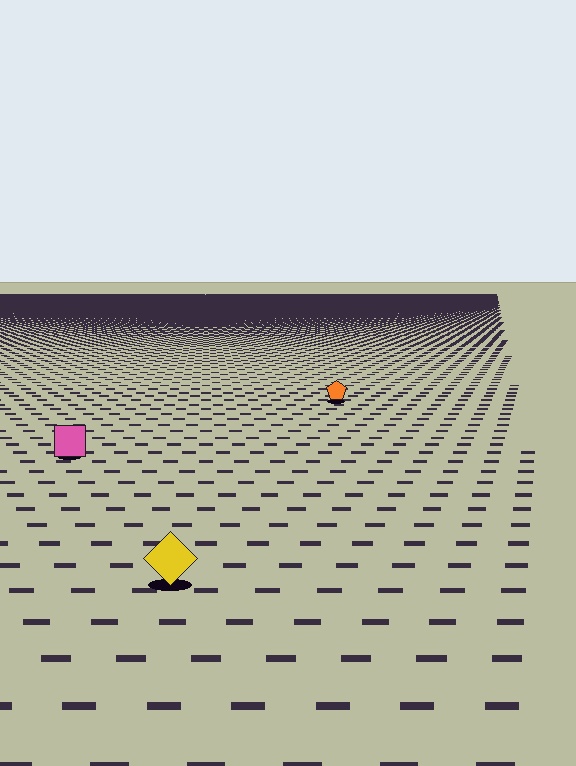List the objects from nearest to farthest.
From nearest to farthest: the yellow diamond, the pink square, the orange pentagon.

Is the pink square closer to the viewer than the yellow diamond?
No. The yellow diamond is closer — you can tell from the texture gradient: the ground texture is coarser near it.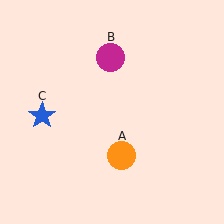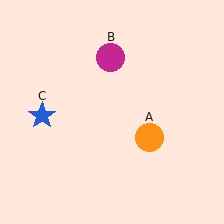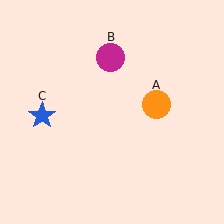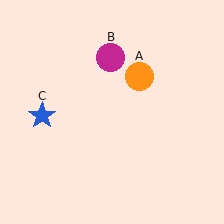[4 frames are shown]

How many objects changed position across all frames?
1 object changed position: orange circle (object A).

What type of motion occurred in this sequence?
The orange circle (object A) rotated counterclockwise around the center of the scene.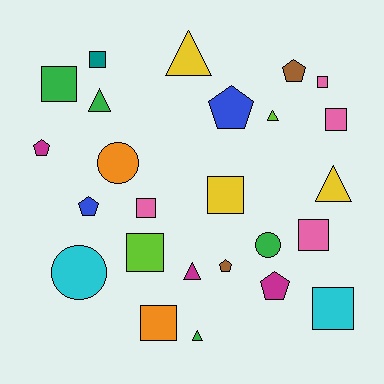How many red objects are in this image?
There are no red objects.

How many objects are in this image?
There are 25 objects.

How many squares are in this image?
There are 10 squares.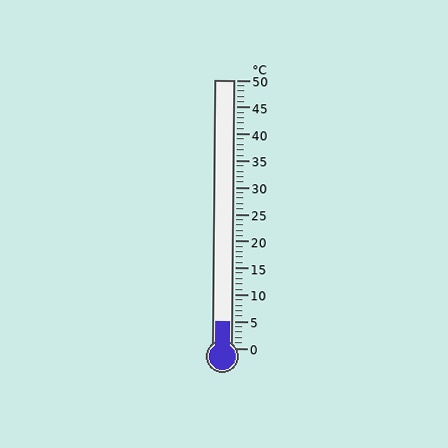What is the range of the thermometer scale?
The thermometer scale ranges from 0°C to 50°C.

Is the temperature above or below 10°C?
The temperature is below 10°C.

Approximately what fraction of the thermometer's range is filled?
The thermometer is filled to approximately 10% of its range.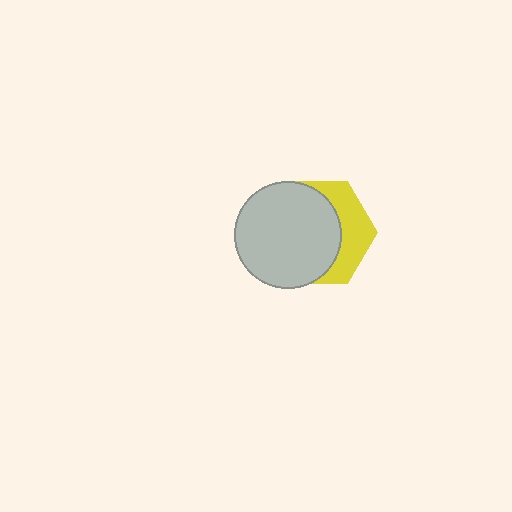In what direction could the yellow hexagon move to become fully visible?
The yellow hexagon could move right. That would shift it out from behind the light gray circle entirely.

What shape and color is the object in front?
The object in front is a light gray circle.